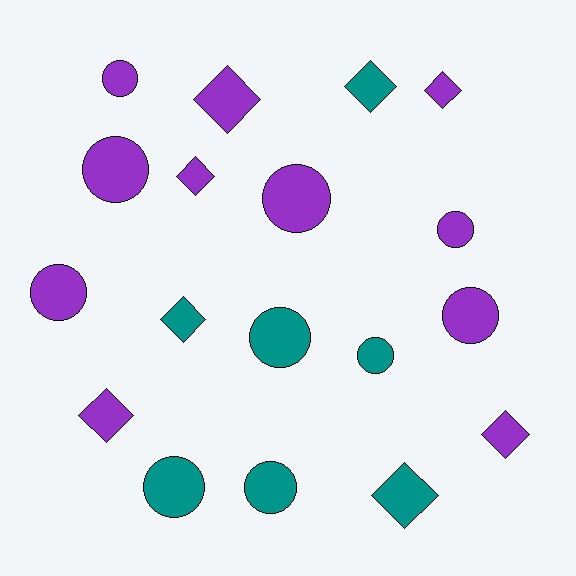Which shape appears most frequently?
Circle, with 10 objects.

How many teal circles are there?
There are 4 teal circles.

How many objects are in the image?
There are 18 objects.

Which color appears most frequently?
Purple, with 11 objects.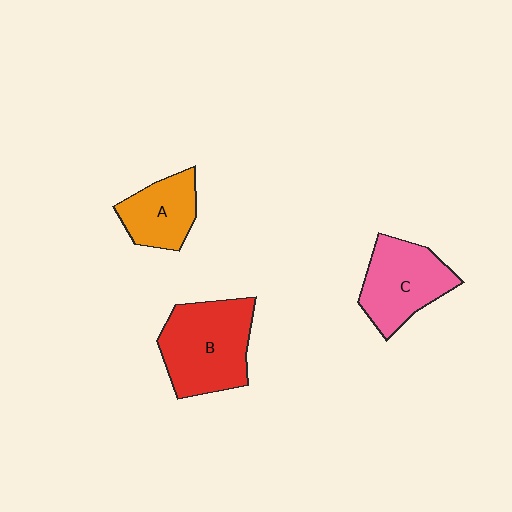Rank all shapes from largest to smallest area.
From largest to smallest: B (red), C (pink), A (orange).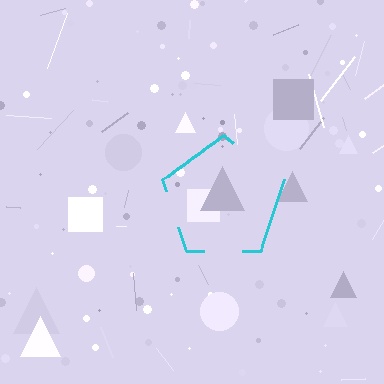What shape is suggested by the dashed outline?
The dashed outline suggests a pentagon.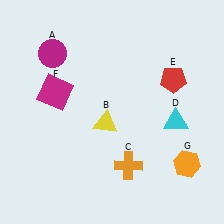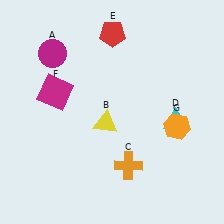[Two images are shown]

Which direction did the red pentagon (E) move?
The red pentagon (E) moved left.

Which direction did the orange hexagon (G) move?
The orange hexagon (G) moved up.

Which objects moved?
The objects that moved are: the red pentagon (E), the orange hexagon (G).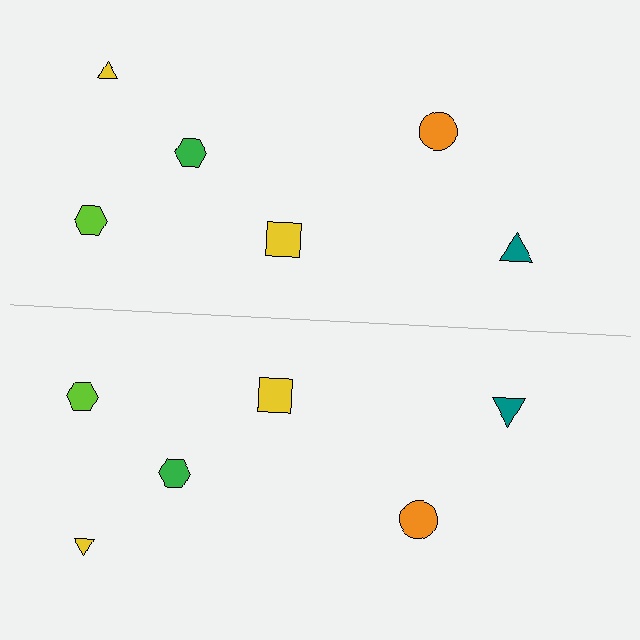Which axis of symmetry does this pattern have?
The pattern has a horizontal axis of symmetry running through the center of the image.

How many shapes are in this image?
There are 12 shapes in this image.